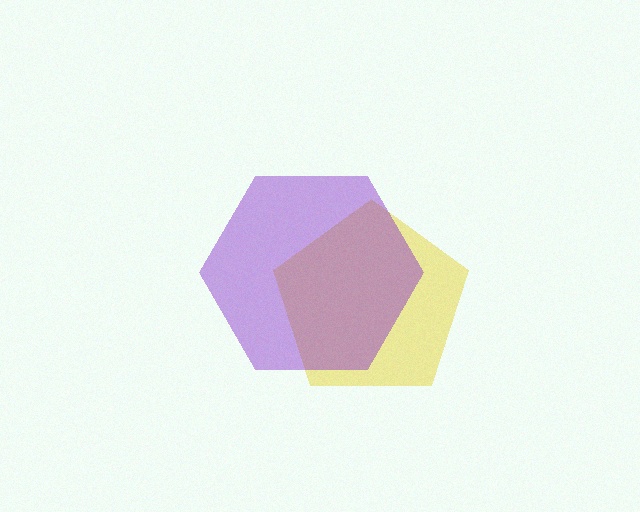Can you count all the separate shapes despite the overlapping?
Yes, there are 2 separate shapes.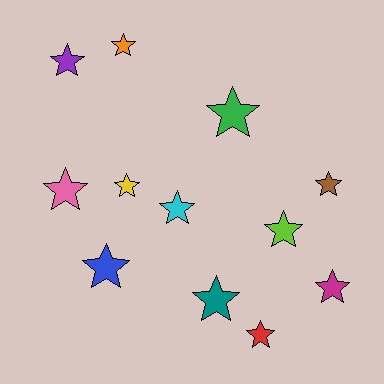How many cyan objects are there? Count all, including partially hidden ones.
There is 1 cyan object.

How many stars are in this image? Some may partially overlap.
There are 12 stars.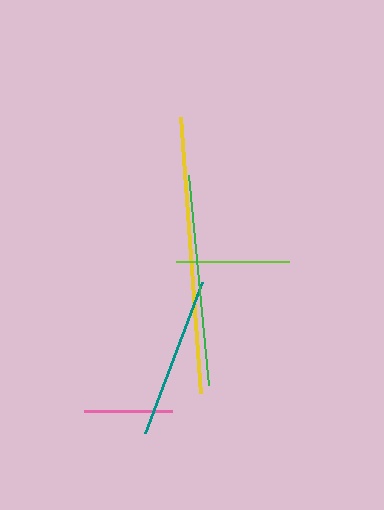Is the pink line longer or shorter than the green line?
The green line is longer than the pink line.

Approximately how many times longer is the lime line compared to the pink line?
The lime line is approximately 1.3 times the length of the pink line.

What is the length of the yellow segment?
The yellow segment is approximately 277 pixels long.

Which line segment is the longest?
The yellow line is the longest at approximately 277 pixels.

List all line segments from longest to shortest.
From longest to shortest: yellow, green, teal, lime, pink.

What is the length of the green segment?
The green segment is approximately 212 pixels long.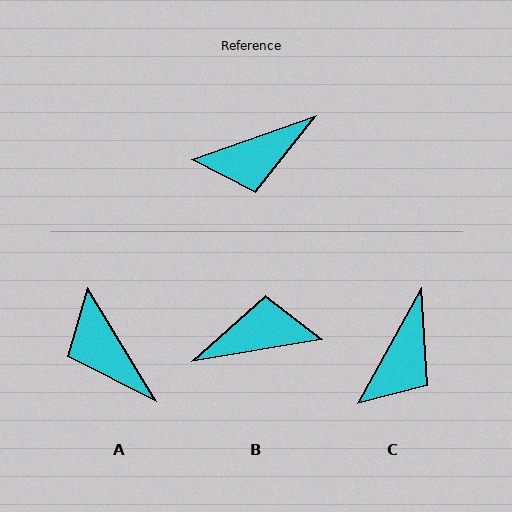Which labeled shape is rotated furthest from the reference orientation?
B, about 170 degrees away.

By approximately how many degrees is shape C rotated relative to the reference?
Approximately 42 degrees counter-clockwise.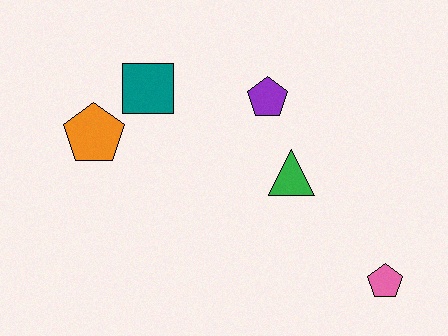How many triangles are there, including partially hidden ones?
There is 1 triangle.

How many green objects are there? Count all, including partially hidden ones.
There is 1 green object.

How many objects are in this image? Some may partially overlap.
There are 5 objects.